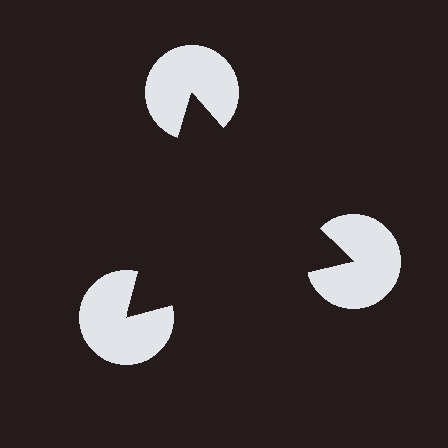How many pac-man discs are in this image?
There are 3 — one at each vertex of the illusory triangle.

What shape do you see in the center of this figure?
An illusory triangle — its edges are inferred from the aligned wedge cuts in the pac-man discs, not physically drawn.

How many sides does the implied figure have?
3 sides.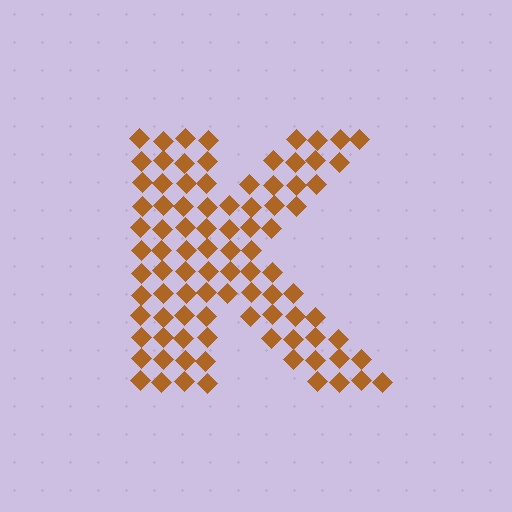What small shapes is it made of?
It is made of small diamonds.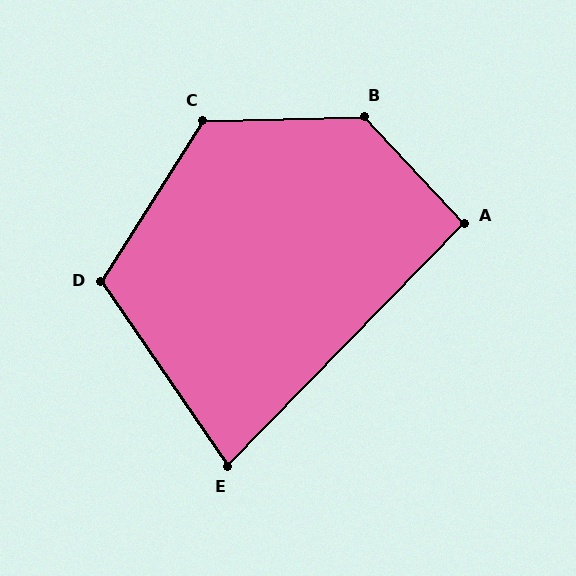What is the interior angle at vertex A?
Approximately 93 degrees (approximately right).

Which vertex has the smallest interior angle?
E, at approximately 79 degrees.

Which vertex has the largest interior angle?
B, at approximately 131 degrees.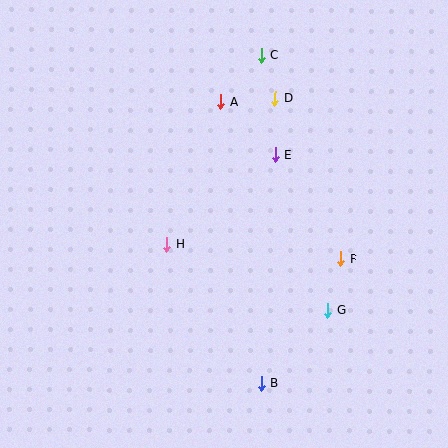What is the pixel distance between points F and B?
The distance between F and B is 147 pixels.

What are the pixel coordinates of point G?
Point G is at (328, 311).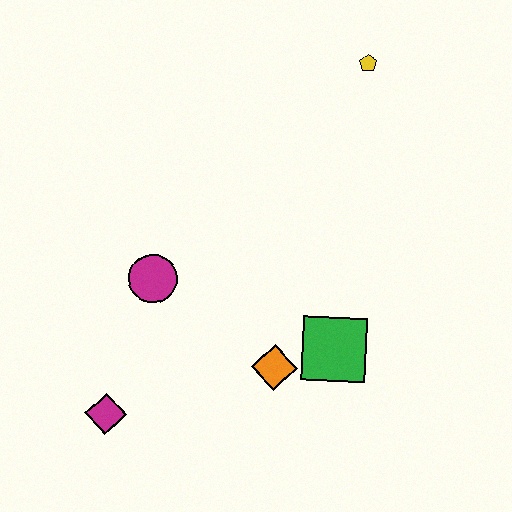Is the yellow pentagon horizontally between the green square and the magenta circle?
No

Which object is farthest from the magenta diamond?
The yellow pentagon is farthest from the magenta diamond.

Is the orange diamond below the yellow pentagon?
Yes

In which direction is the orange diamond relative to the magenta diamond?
The orange diamond is to the right of the magenta diamond.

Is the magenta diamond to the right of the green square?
No